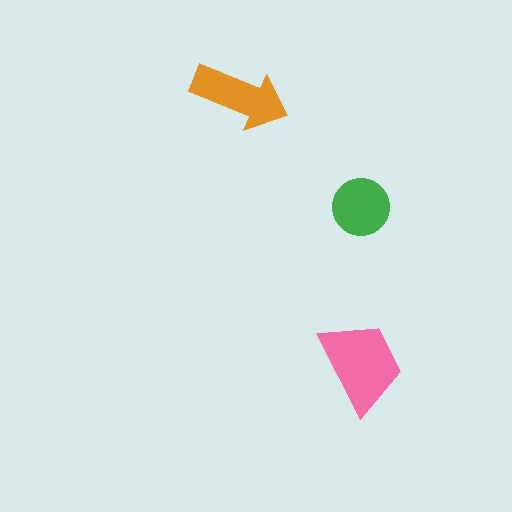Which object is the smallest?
The green circle.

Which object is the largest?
The pink trapezoid.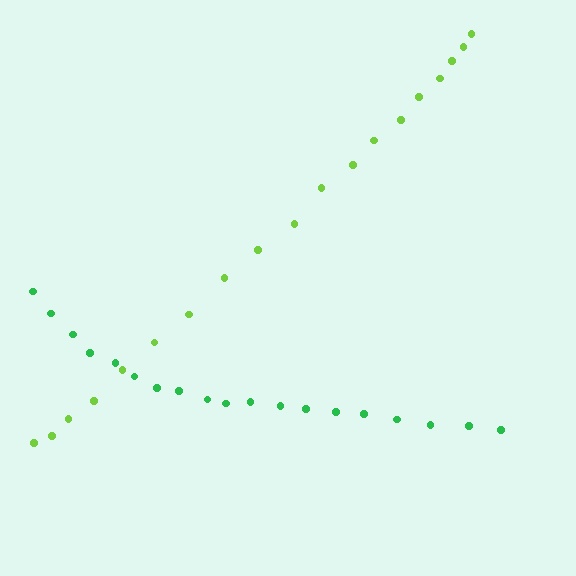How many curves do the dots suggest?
There are 2 distinct paths.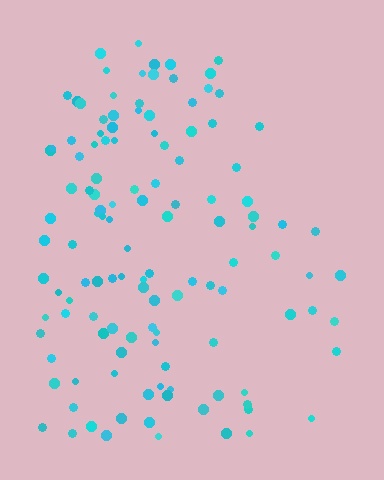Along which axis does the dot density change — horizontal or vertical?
Horizontal.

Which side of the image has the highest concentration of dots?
The left.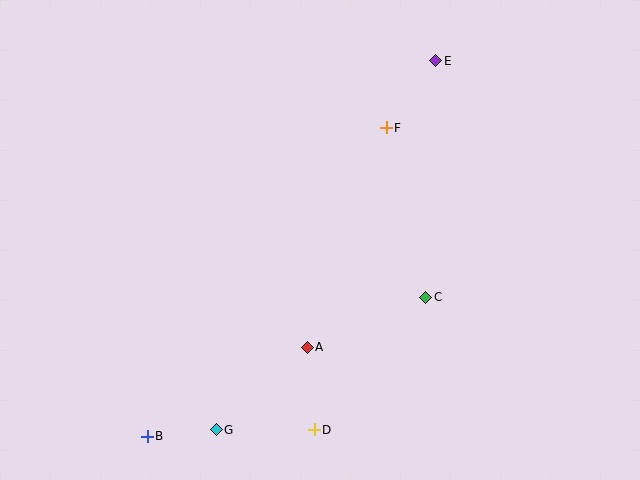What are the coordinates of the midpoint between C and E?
The midpoint between C and E is at (431, 179).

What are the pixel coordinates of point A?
Point A is at (307, 347).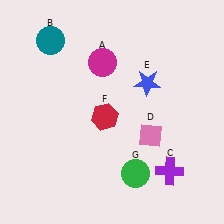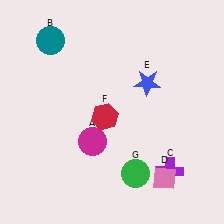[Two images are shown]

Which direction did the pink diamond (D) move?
The pink diamond (D) moved down.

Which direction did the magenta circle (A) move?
The magenta circle (A) moved down.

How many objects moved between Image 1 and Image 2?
2 objects moved between the two images.